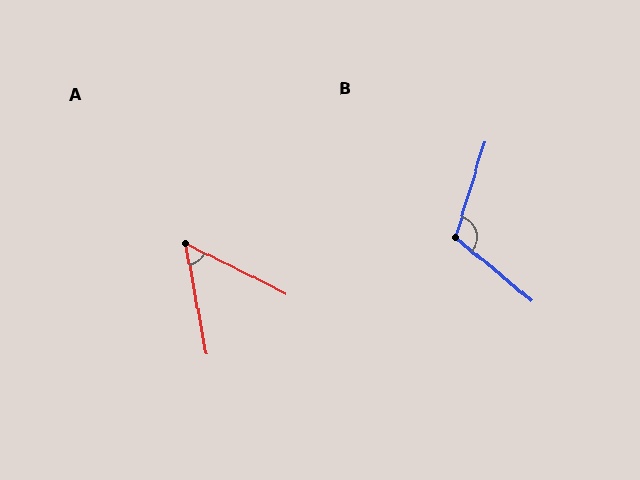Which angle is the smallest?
A, at approximately 53 degrees.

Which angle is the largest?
B, at approximately 113 degrees.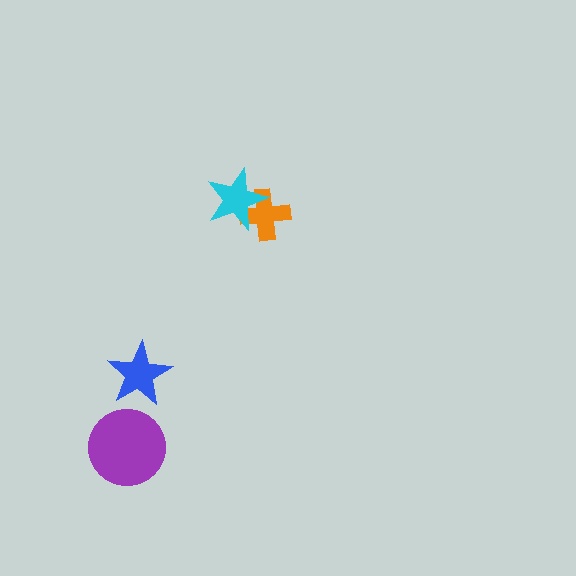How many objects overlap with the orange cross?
1 object overlaps with the orange cross.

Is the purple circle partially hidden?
No, no other shape covers it.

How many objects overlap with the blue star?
0 objects overlap with the blue star.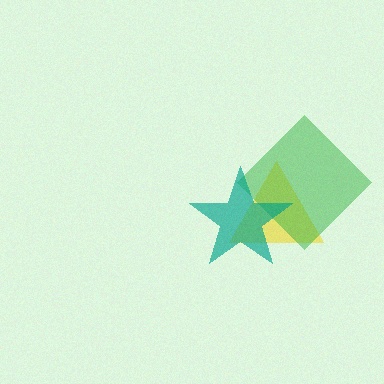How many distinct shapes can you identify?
There are 3 distinct shapes: a yellow triangle, a green diamond, a teal star.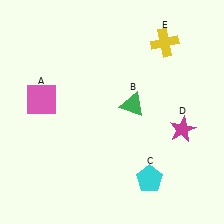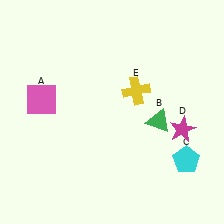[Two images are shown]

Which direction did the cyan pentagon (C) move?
The cyan pentagon (C) moved right.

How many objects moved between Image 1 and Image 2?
3 objects moved between the two images.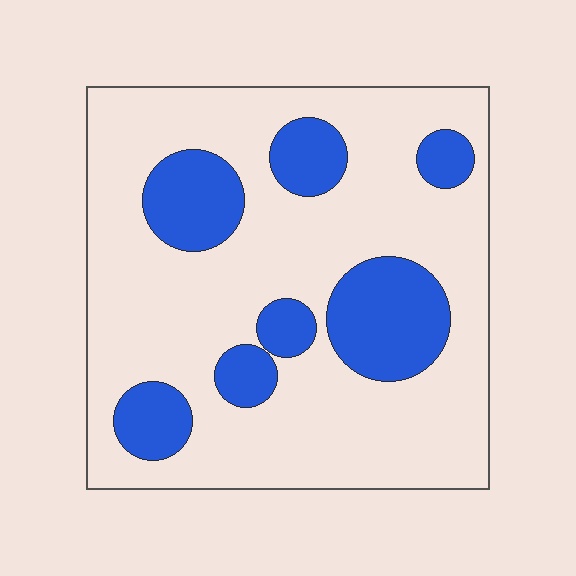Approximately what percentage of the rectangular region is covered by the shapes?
Approximately 25%.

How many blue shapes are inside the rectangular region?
7.